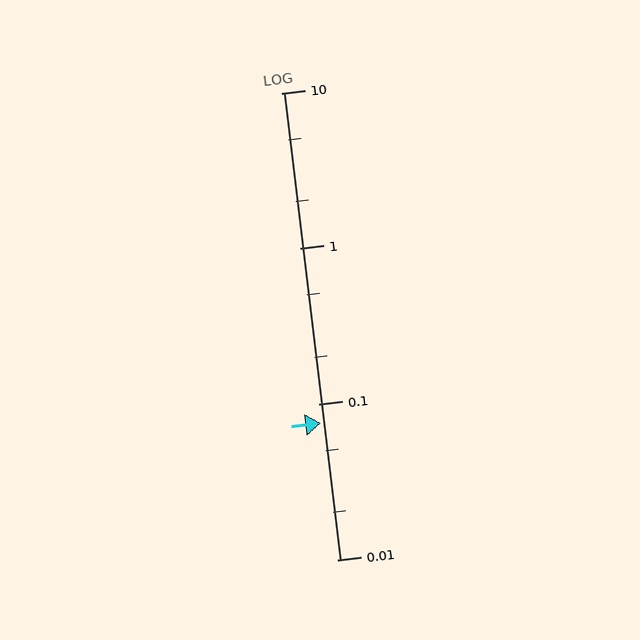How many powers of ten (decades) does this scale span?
The scale spans 3 decades, from 0.01 to 10.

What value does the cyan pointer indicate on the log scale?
The pointer indicates approximately 0.075.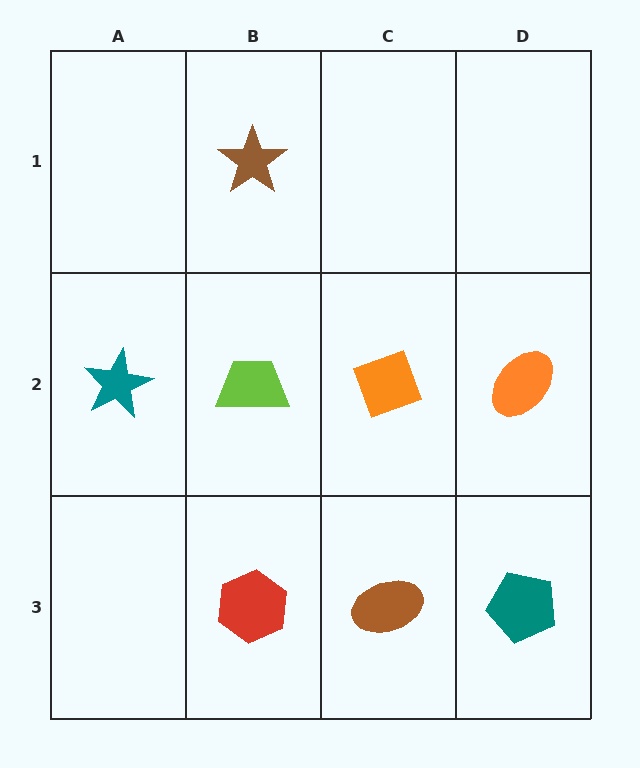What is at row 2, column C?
An orange diamond.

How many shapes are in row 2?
4 shapes.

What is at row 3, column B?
A red hexagon.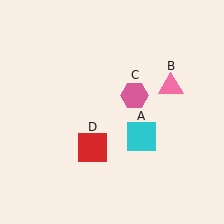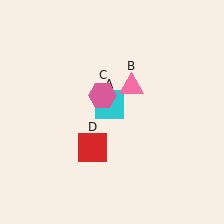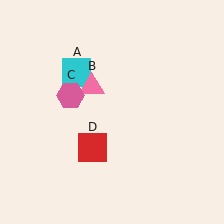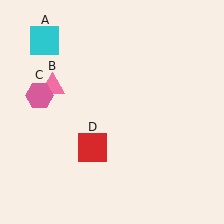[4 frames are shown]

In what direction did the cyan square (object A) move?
The cyan square (object A) moved up and to the left.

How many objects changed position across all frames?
3 objects changed position: cyan square (object A), pink triangle (object B), pink hexagon (object C).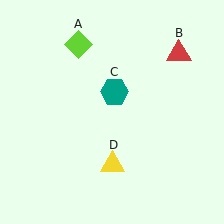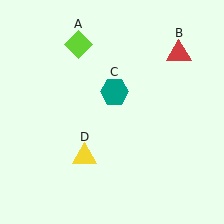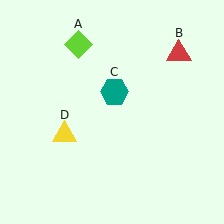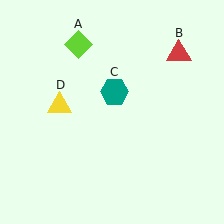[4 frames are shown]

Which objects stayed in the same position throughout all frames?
Lime diamond (object A) and red triangle (object B) and teal hexagon (object C) remained stationary.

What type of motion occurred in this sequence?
The yellow triangle (object D) rotated clockwise around the center of the scene.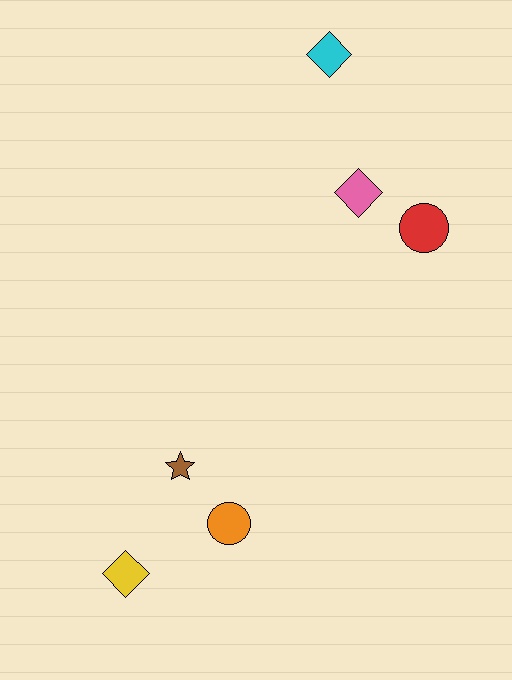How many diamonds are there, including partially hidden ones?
There are 3 diamonds.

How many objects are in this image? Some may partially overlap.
There are 6 objects.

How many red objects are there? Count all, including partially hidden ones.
There is 1 red object.